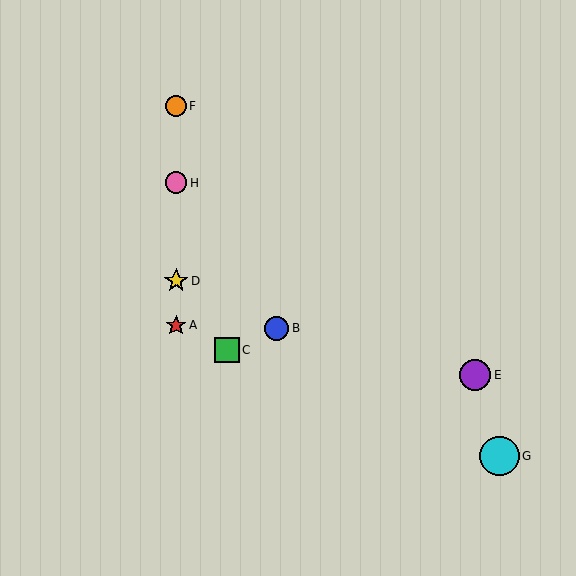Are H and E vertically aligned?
No, H is at x≈176 and E is at x≈475.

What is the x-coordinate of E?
Object E is at x≈475.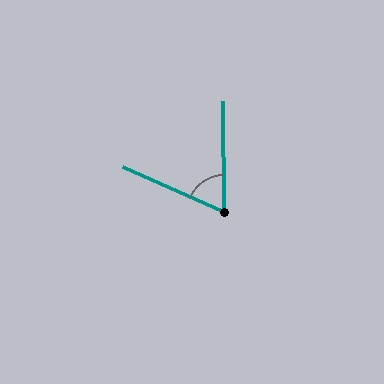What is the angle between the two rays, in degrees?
Approximately 66 degrees.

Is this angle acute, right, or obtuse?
It is acute.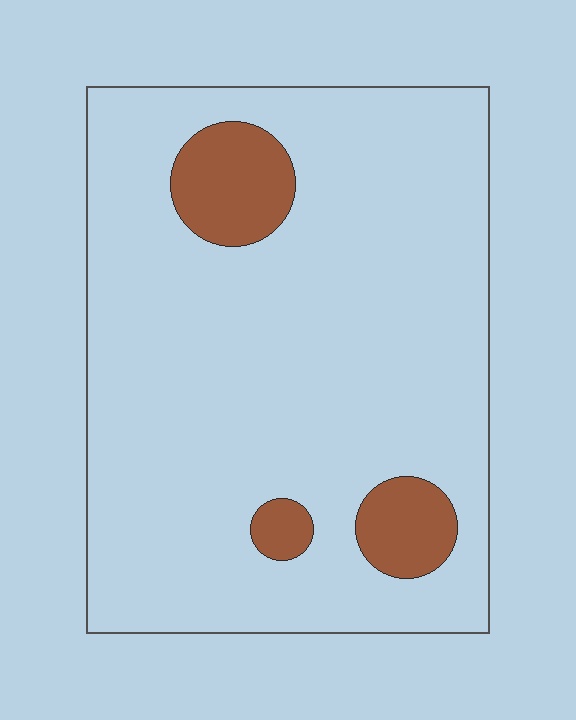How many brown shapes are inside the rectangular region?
3.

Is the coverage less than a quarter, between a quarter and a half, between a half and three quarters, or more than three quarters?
Less than a quarter.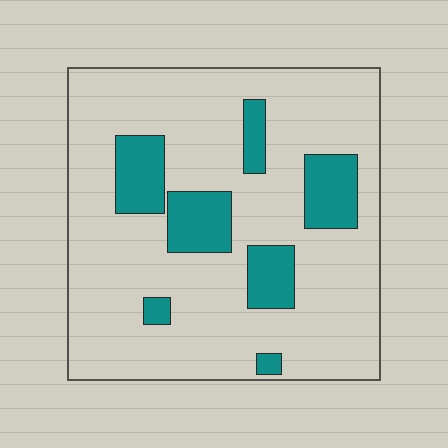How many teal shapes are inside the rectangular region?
7.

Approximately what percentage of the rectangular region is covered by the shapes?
Approximately 20%.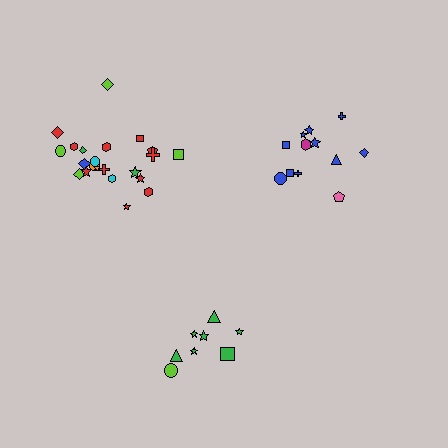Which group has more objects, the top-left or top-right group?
The top-left group.